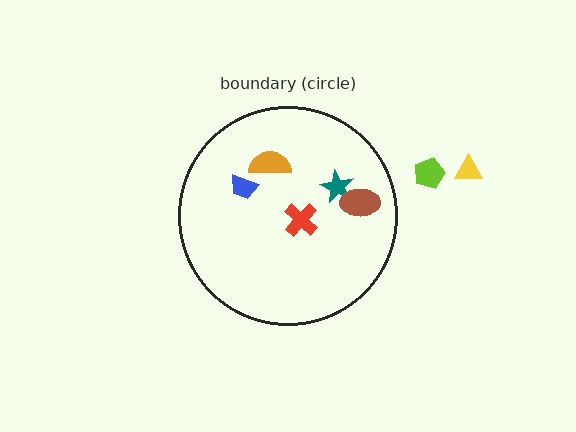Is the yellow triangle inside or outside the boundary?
Outside.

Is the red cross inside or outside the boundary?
Inside.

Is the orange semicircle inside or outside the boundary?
Inside.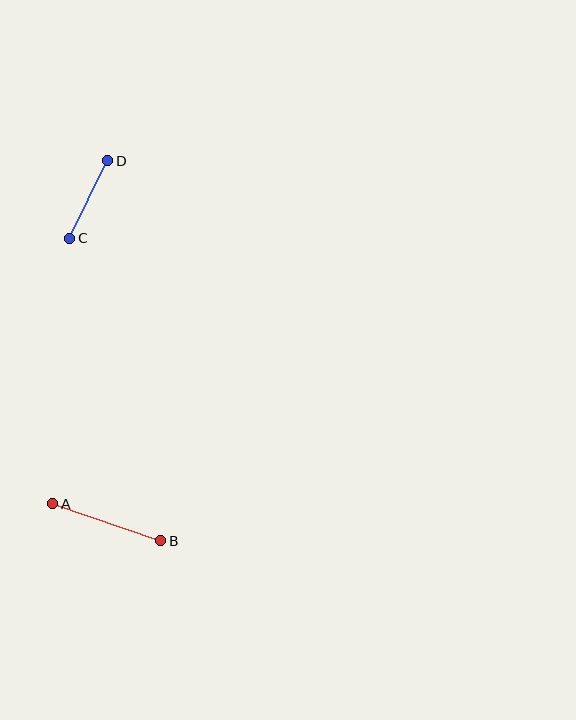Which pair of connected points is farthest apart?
Points A and B are farthest apart.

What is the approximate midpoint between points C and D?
The midpoint is at approximately (89, 199) pixels.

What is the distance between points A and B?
The distance is approximately 114 pixels.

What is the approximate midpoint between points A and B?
The midpoint is at approximately (107, 522) pixels.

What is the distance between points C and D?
The distance is approximately 86 pixels.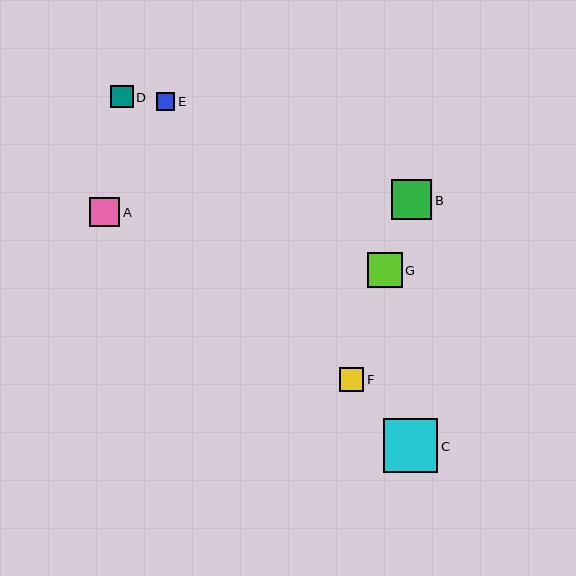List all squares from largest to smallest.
From largest to smallest: C, B, G, A, F, D, E.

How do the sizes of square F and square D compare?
Square F and square D are approximately the same size.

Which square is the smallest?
Square E is the smallest with a size of approximately 18 pixels.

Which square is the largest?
Square C is the largest with a size of approximately 54 pixels.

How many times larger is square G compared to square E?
Square G is approximately 1.9 times the size of square E.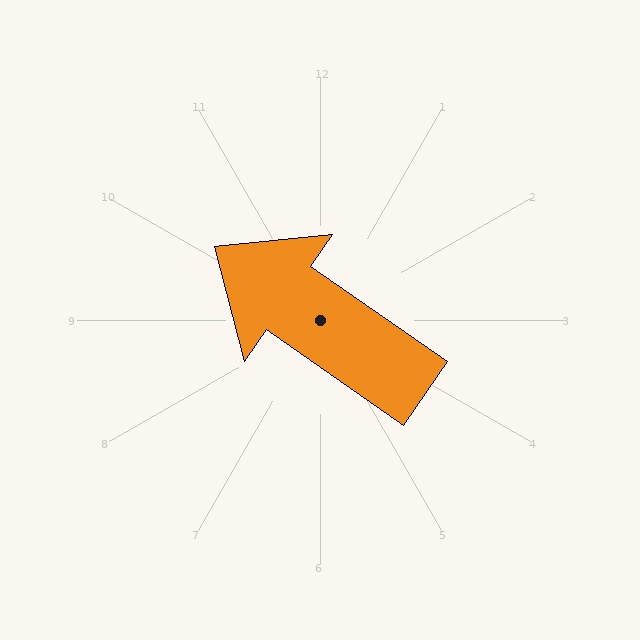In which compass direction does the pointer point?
Northwest.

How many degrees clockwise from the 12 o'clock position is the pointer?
Approximately 305 degrees.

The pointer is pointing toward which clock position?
Roughly 10 o'clock.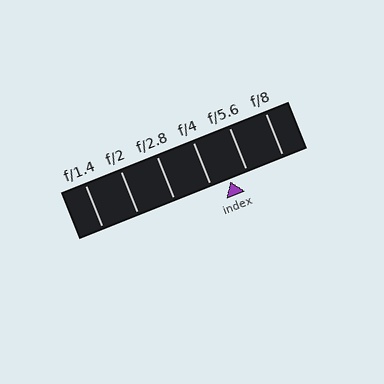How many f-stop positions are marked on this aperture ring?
There are 6 f-stop positions marked.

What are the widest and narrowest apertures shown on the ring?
The widest aperture shown is f/1.4 and the narrowest is f/8.